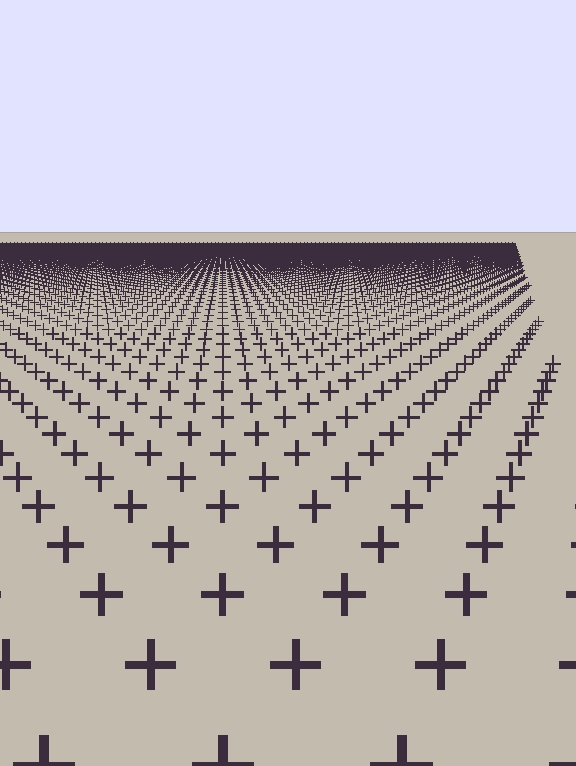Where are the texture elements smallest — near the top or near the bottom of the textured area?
Near the top.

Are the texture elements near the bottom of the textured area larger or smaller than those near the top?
Larger. Near the bottom, elements are closer to the viewer and appear at a bigger on-screen size.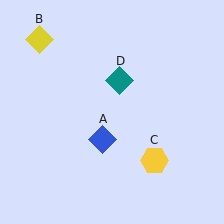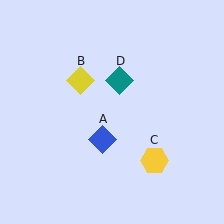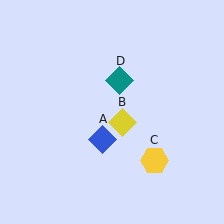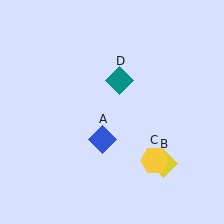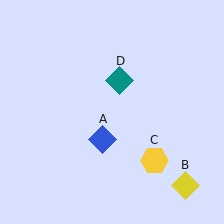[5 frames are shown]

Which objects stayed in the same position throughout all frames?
Blue diamond (object A) and yellow hexagon (object C) and teal diamond (object D) remained stationary.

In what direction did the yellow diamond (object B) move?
The yellow diamond (object B) moved down and to the right.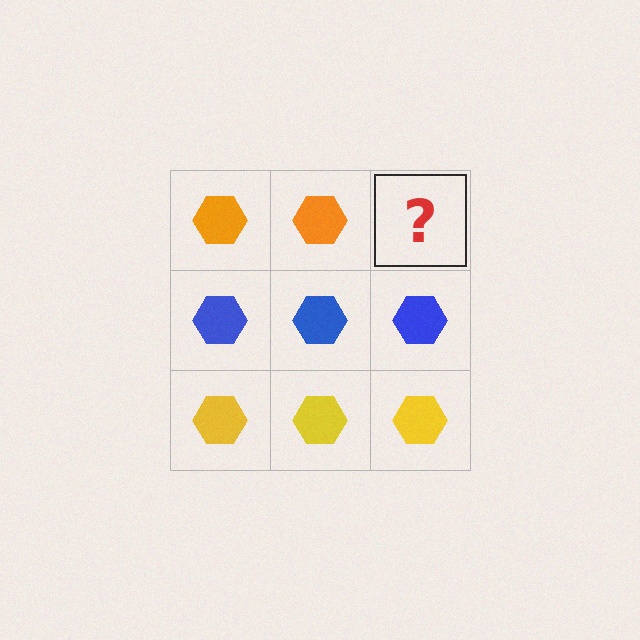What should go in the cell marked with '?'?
The missing cell should contain an orange hexagon.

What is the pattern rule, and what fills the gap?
The rule is that each row has a consistent color. The gap should be filled with an orange hexagon.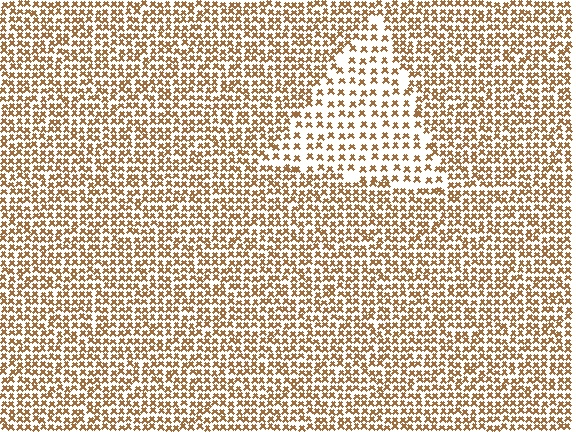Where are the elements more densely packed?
The elements are more densely packed outside the triangle boundary.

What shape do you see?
I see a triangle.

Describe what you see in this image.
The image contains small brown elements arranged at two different densities. A triangle-shaped region is visible where the elements are less densely packed than the surrounding area.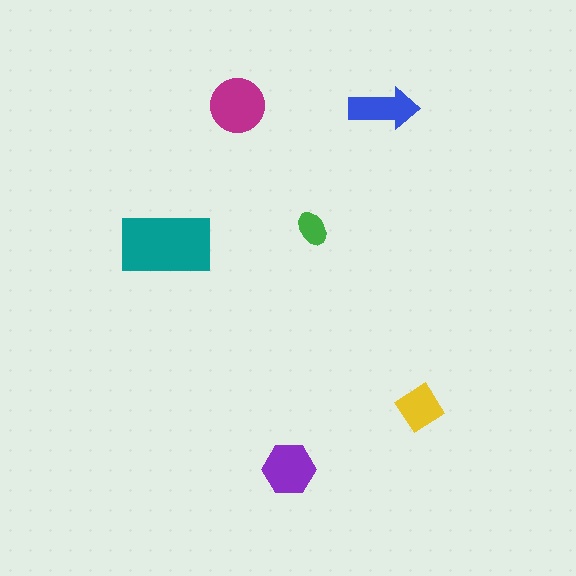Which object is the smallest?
The green ellipse.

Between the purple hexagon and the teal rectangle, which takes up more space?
The teal rectangle.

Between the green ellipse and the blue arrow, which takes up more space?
The blue arrow.